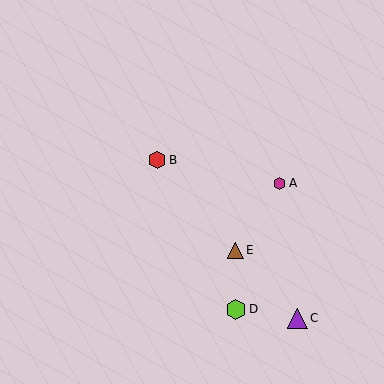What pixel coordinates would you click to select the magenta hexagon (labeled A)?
Click at (279, 183) to select the magenta hexagon A.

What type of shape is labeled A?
Shape A is a magenta hexagon.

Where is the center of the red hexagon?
The center of the red hexagon is at (157, 160).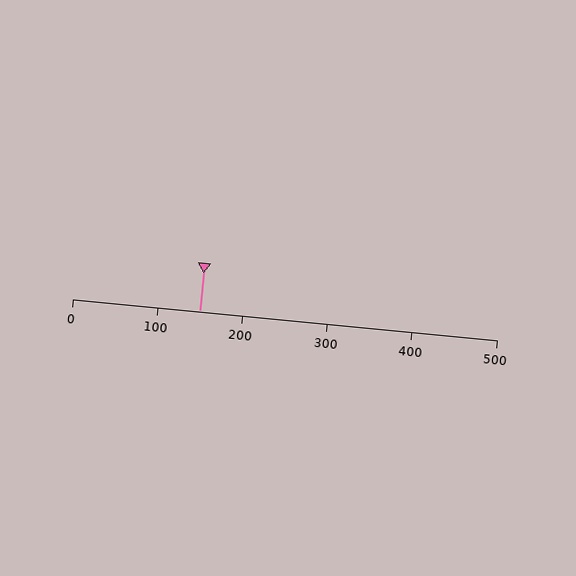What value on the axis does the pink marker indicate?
The marker indicates approximately 150.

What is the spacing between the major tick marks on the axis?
The major ticks are spaced 100 apart.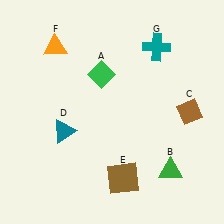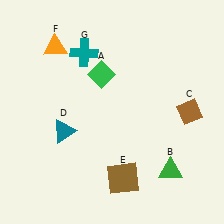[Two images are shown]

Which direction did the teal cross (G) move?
The teal cross (G) moved left.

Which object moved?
The teal cross (G) moved left.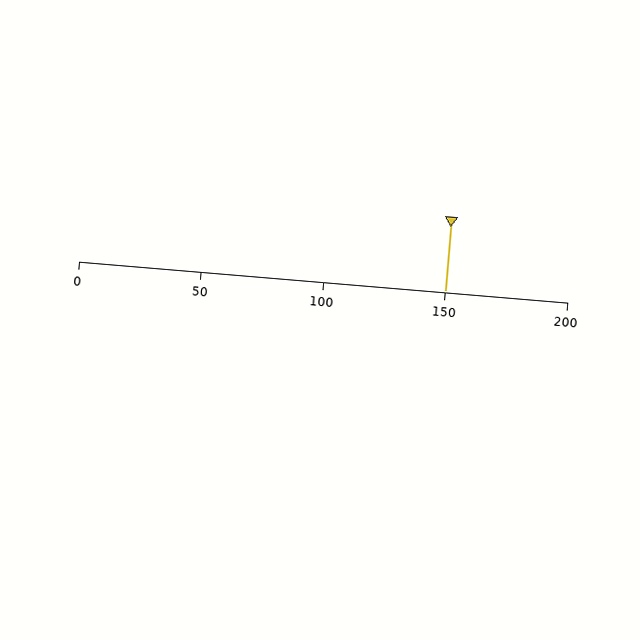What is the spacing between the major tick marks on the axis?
The major ticks are spaced 50 apart.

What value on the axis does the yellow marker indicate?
The marker indicates approximately 150.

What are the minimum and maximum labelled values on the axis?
The axis runs from 0 to 200.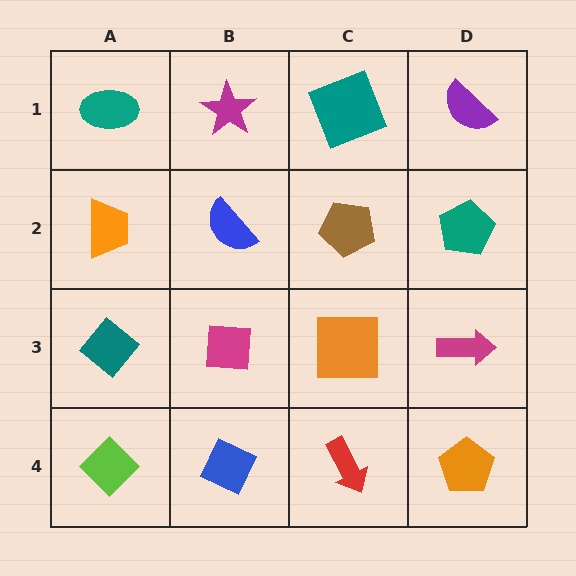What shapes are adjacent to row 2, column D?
A purple semicircle (row 1, column D), a magenta arrow (row 3, column D), a brown pentagon (row 2, column C).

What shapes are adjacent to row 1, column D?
A teal pentagon (row 2, column D), a teal square (row 1, column C).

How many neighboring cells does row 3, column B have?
4.